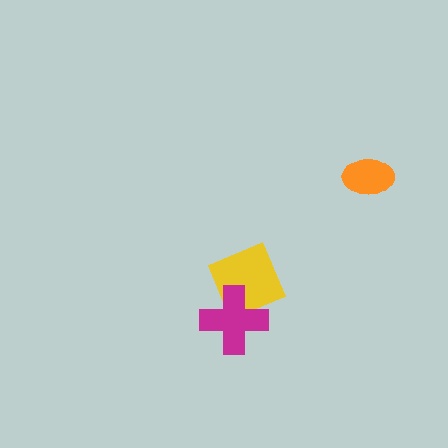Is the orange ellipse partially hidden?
No, no other shape covers it.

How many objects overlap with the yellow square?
1 object overlaps with the yellow square.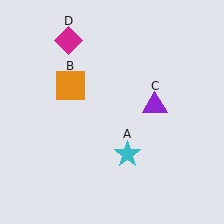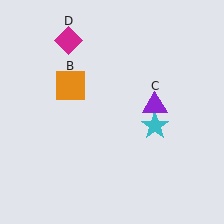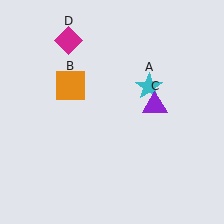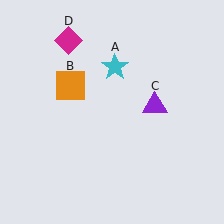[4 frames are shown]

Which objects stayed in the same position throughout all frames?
Orange square (object B) and purple triangle (object C) and magenta diamond (object D) remained stationary.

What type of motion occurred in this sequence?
The cyan star (object A) rotated counterclockwise around the center of the scene.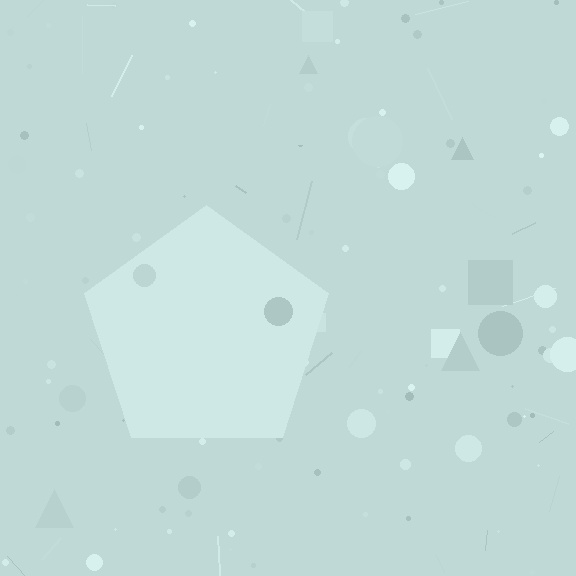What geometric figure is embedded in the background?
A pentagon is embedded in the background.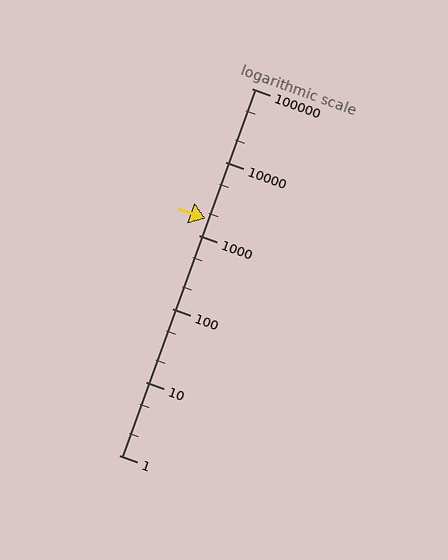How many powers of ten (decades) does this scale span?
The scale spans 5 decades, from 1 to 100000.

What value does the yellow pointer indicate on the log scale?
The pointer indicates approximately 1700.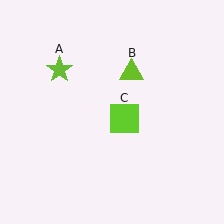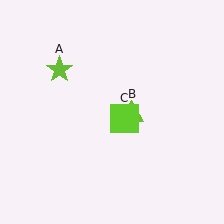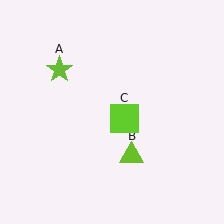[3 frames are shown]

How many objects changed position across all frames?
1 object changed position: lime triangle (object B).